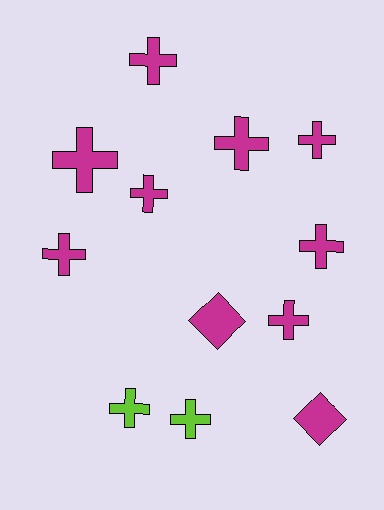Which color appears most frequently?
Magenta, with 10 objects.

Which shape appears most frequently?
Cross, with 10 objects.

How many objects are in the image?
There are 12 objects.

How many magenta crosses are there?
There are 8 magenta crosses.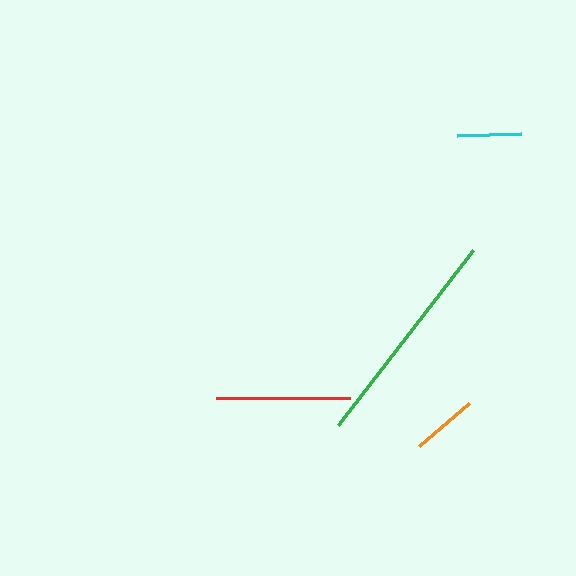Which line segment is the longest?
The green line is the longest at approximately 221 pixels.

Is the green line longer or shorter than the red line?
The green line is longer than the red line.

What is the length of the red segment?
The red segment is approximately 133 pixels long.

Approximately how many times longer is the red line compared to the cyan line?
The red line is approximately 2.1 times the length of the cyan line.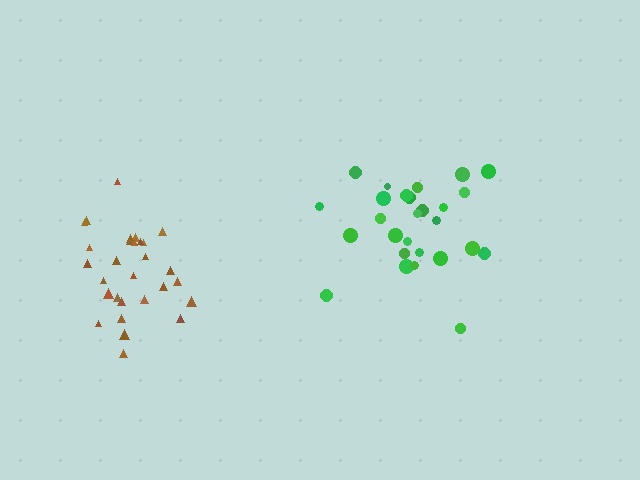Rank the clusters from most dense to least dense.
brown, green.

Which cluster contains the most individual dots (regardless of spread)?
Brown (29).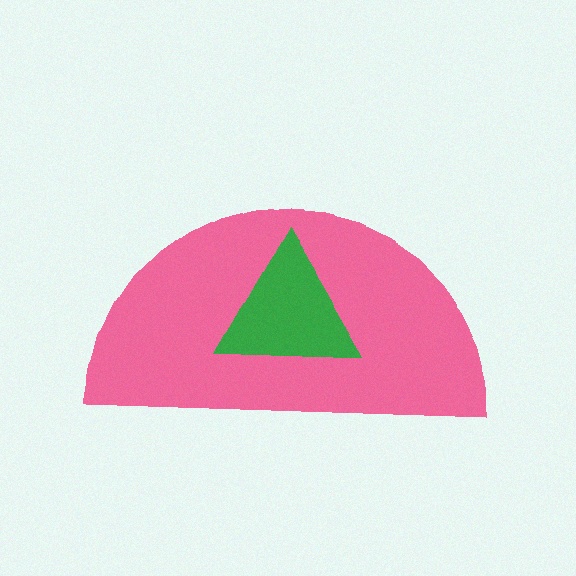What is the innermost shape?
The green triangle.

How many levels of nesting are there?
2.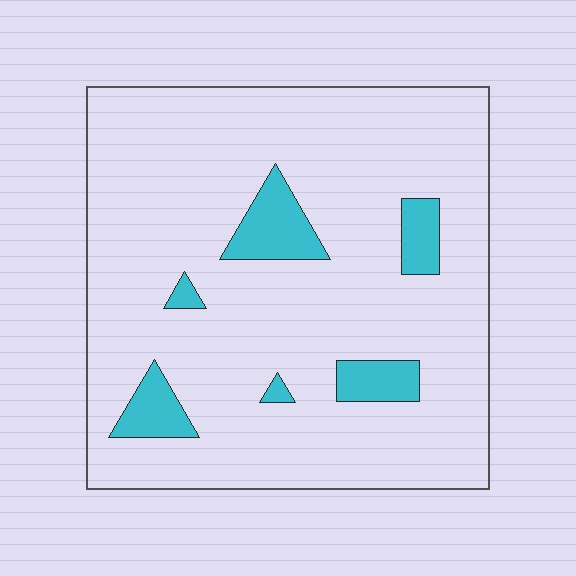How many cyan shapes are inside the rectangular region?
6.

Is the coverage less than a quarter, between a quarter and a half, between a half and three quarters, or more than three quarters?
Less than a quarter.